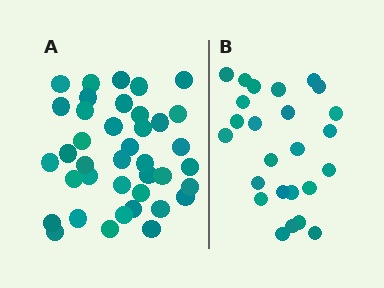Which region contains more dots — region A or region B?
Region A (the left region) has more dots.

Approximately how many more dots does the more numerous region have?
Region A has approximately 15 more dots than region B.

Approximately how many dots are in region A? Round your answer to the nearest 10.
About 40 dots. (The exact count is 39, which rounds to 40.)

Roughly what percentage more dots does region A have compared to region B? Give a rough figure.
About 55% more.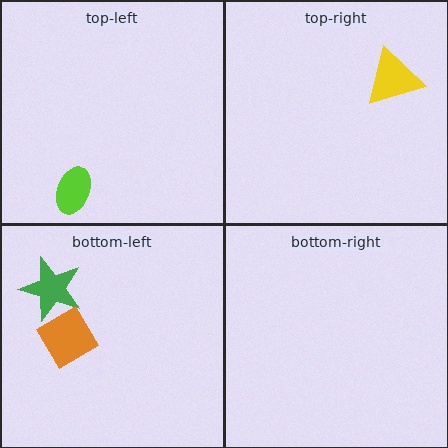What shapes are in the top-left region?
The lime ellipse.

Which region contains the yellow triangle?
The top-right region.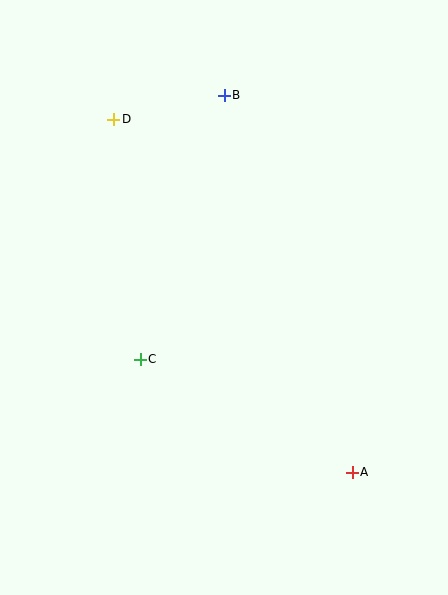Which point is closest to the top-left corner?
Point D is closest to the top-left corner.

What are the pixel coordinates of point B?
Point B is at (224, 95).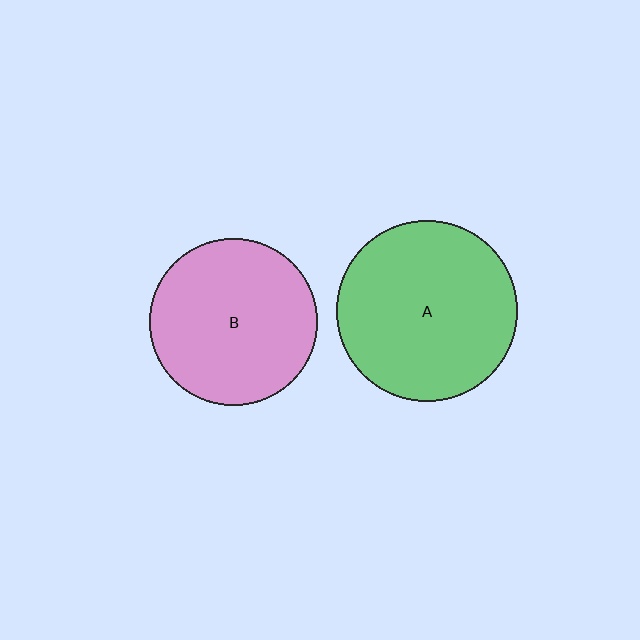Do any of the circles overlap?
No, none of the circles overlap.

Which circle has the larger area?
Circle A (green).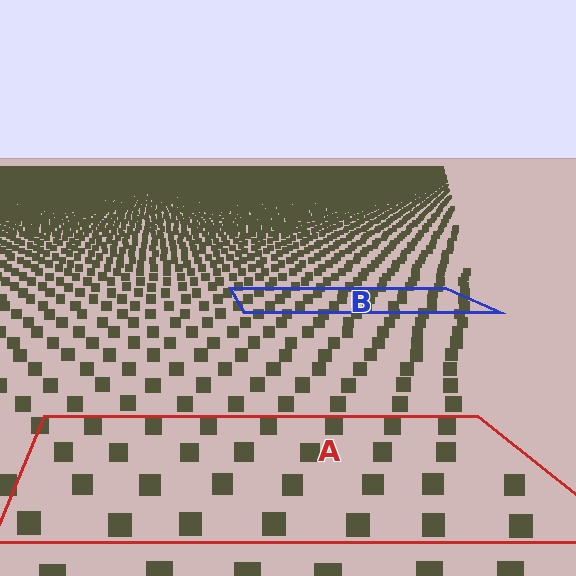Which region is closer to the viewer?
Region A is closer. The texture elements there are larger and more spread out.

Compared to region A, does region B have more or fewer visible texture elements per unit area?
Region B has more texture elements per unit area — they are packed more densely because it is farther away.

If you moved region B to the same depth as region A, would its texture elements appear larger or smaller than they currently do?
They would appear larger. At a closer depth, the same texture elements are projected at a bigger on-screen size.